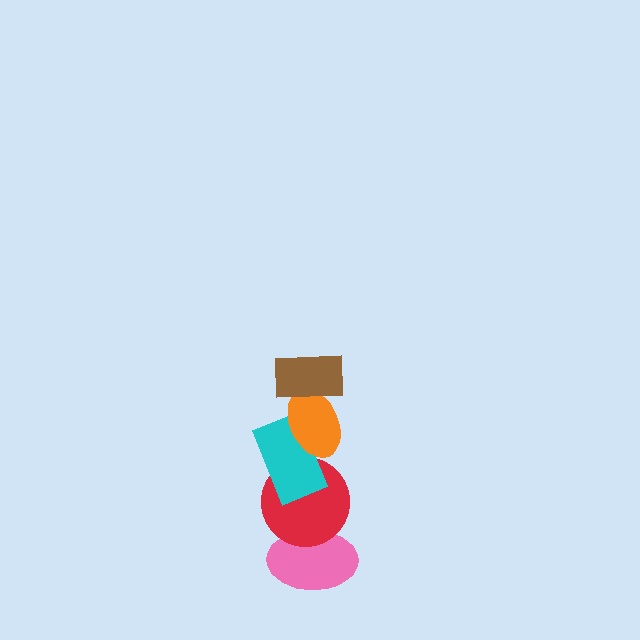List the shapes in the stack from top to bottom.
From top to bottom: the brown rectangle, the orange ellipse, the cyan rectangle, the red circle, the pink ellipse.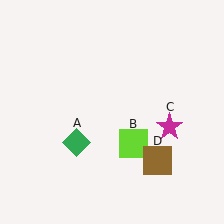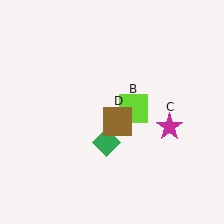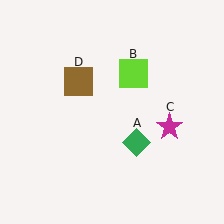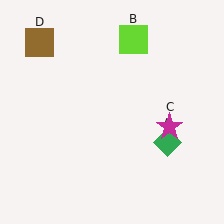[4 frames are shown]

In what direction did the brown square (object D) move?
The brown square (object D) moved up and to the left.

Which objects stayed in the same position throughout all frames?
Magenta star (object C) remained stationary.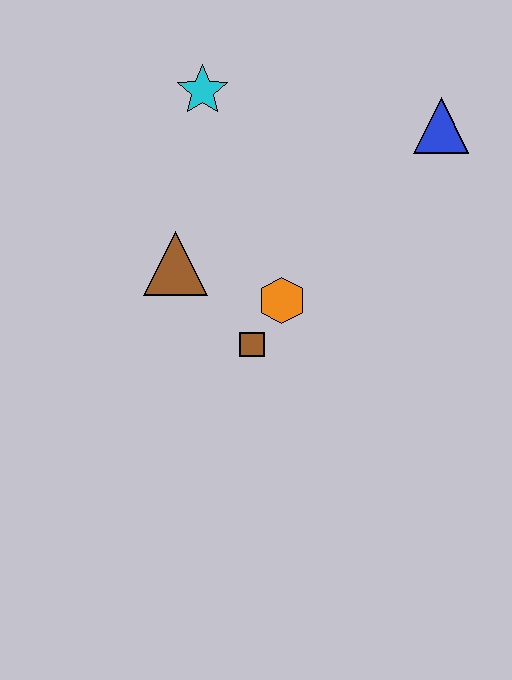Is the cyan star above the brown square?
Yes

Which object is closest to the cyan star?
The brown triangle is closest to the cyan star.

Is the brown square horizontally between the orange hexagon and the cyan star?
Yes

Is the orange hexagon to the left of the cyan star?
No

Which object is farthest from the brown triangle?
The blue triangle is farthest from the brown triangle.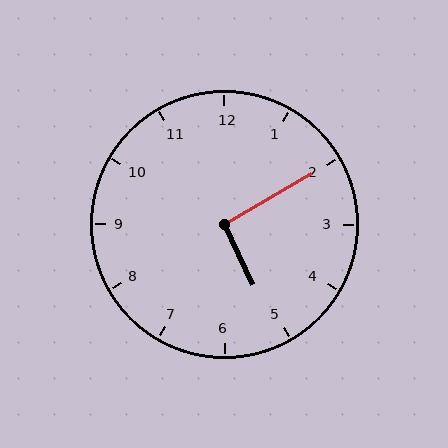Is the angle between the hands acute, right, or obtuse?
It is right.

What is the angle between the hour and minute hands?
Approximately 95 degrees.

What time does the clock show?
5:10.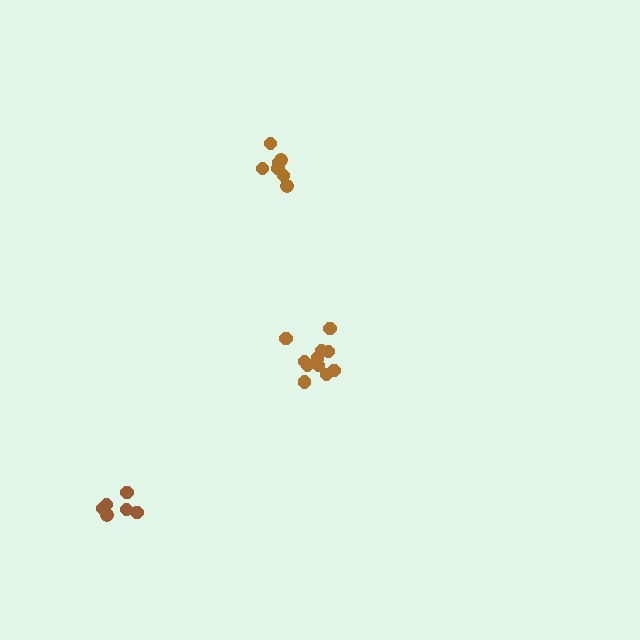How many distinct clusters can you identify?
There are 3 distinct clusters.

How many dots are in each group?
Group 1: 11 dots, Group 2: 7 dots, Group 3: 6 dots (24 total).